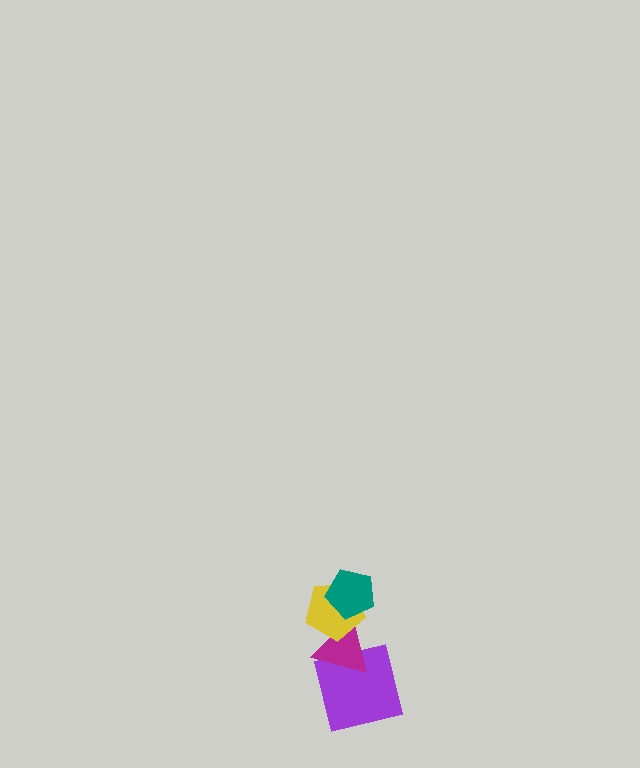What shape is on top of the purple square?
The magenta triangle is on top of the purple square.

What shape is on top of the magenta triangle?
The yellow pentagon is on top of the magenta triangle.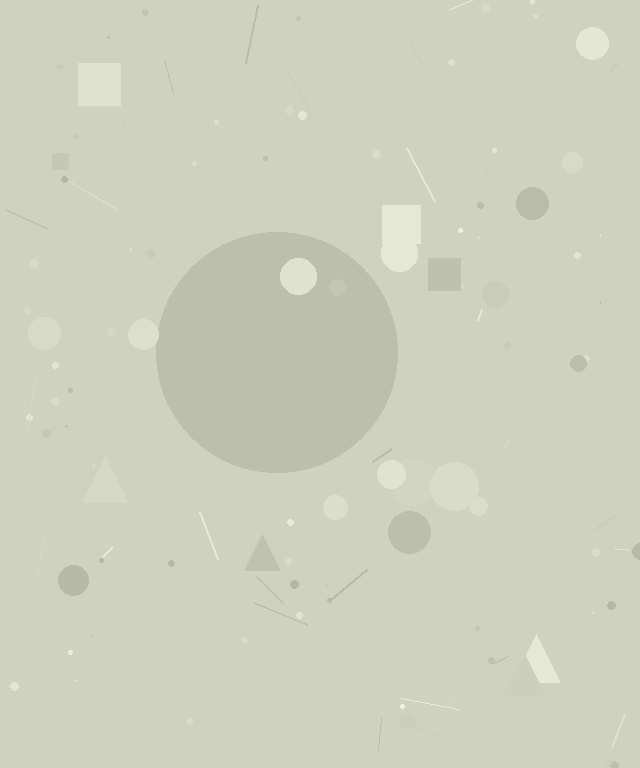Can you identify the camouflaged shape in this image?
The camouflaged shape is a circle.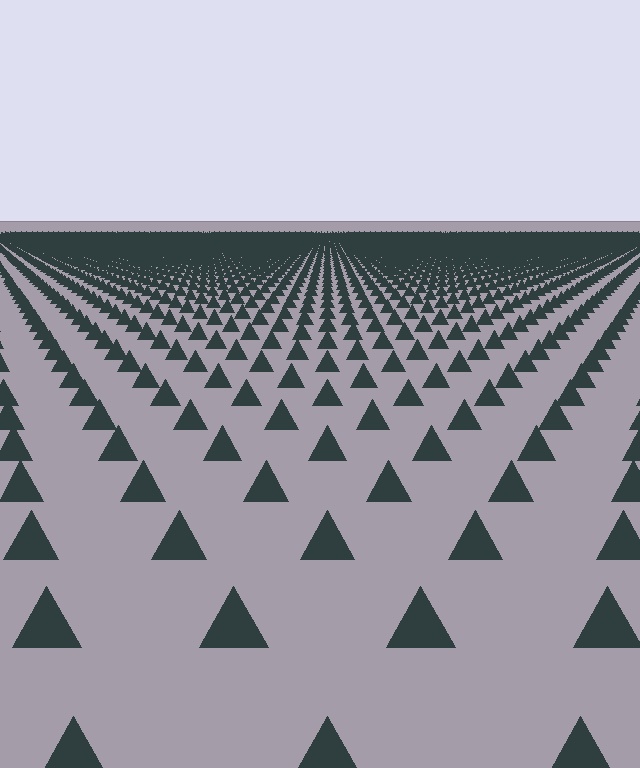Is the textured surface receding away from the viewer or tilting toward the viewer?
The surface is receding away from the viewer. Texture elements get smaller and denser toward the top.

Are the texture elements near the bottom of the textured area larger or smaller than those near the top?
Larger. Near the bottom, elements are closer to the viewer and appear at a bigger on-screen size.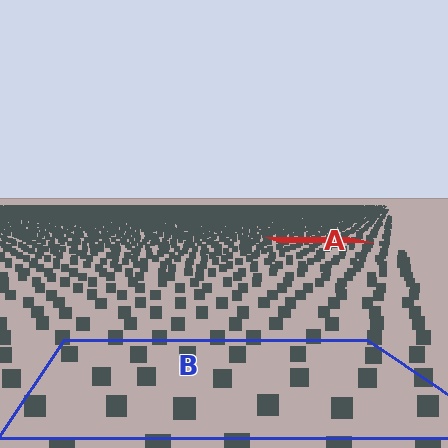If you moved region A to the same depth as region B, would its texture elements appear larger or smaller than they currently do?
They would appear larger. At a closer depth, the same texture elements are projected at a bigger on-screen size.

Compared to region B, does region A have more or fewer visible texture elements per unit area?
Region A has more texture elements per unit area — they are packed more densely because it is farther away.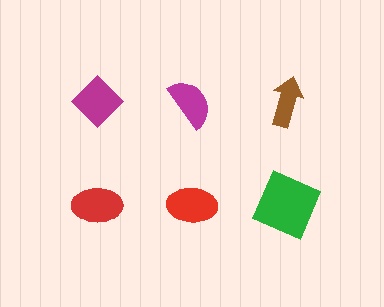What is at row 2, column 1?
A red ellipse.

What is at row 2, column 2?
A red ellipse.